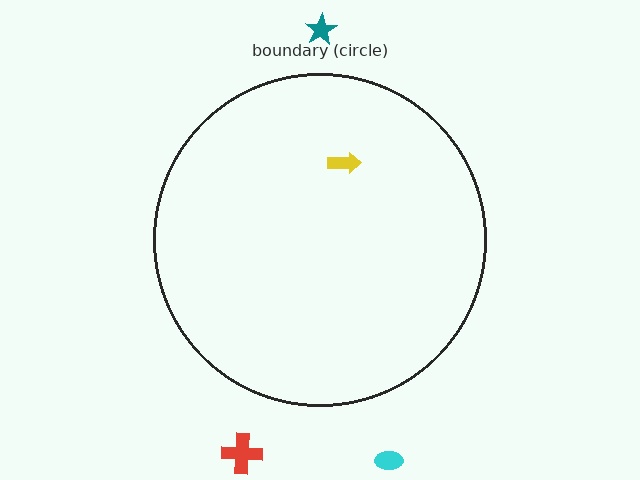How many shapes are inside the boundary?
1 inside, 3 outside.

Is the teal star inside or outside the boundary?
Outside.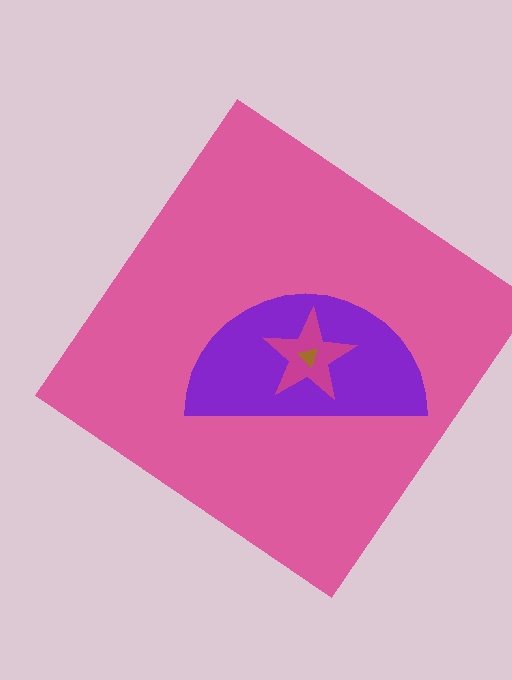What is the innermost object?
The brown triangle.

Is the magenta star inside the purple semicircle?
Yes.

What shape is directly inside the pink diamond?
The purple semicircle.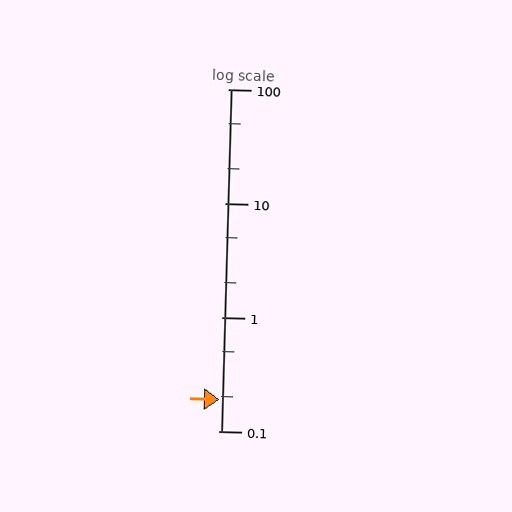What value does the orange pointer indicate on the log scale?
The pointer indicates approximately 0.19.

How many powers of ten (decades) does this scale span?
The scale spans 3 decades, from 0.1 to 100.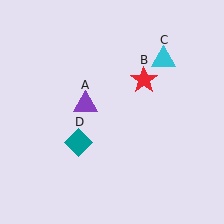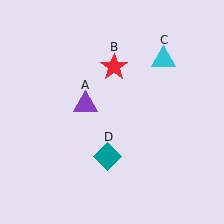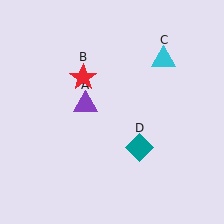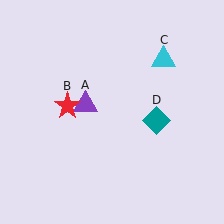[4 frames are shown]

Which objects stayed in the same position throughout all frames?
Purple triangle (object A) and cyan triangle (object C) remained stationary.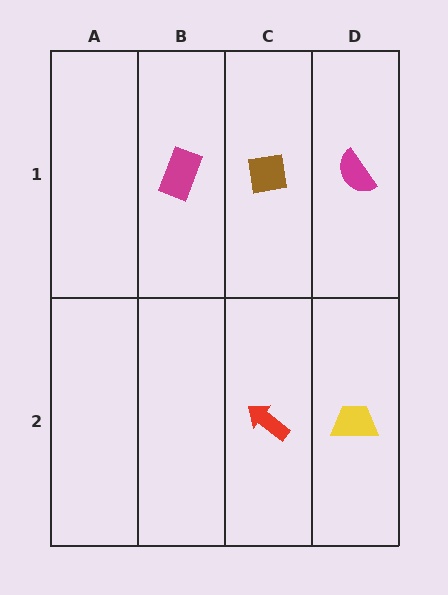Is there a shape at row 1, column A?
No, that cell is empty.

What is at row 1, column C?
A brown square.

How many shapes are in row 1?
3 shapes.